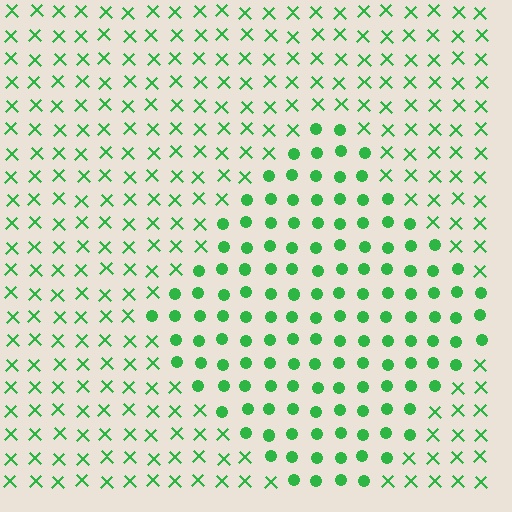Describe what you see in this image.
The image is filled with small green elements arranged in a uniform grid. A diamond-shaped region contains circles, while the surrounding area contains X marks. The boundary is defined purely by the change in element shape.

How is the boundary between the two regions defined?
The boundary is defined by a change in element shape: circles inside vs. X marks outside. All elements share the same color and spacing.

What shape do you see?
I see a diamond.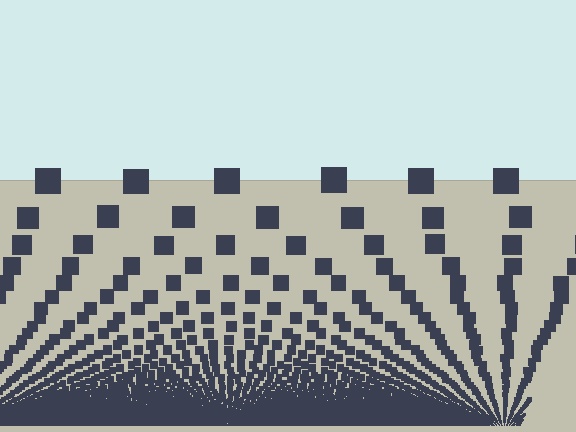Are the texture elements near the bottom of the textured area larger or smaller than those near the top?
Smaller. The gradient is inverted — elements near the bottom are smaller and denser.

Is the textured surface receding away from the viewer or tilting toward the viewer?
The surface appears to tilt toward the viewer. Texture elements get larger and sparser toward the top.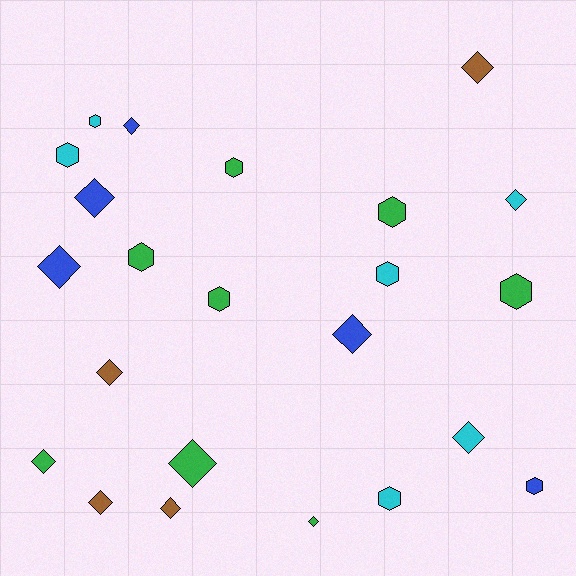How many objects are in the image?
There are 23 objects.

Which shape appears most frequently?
Diamond, with 13 objects.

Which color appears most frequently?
Green, with 8 objects.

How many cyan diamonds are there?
There are 2 cyan diamonds.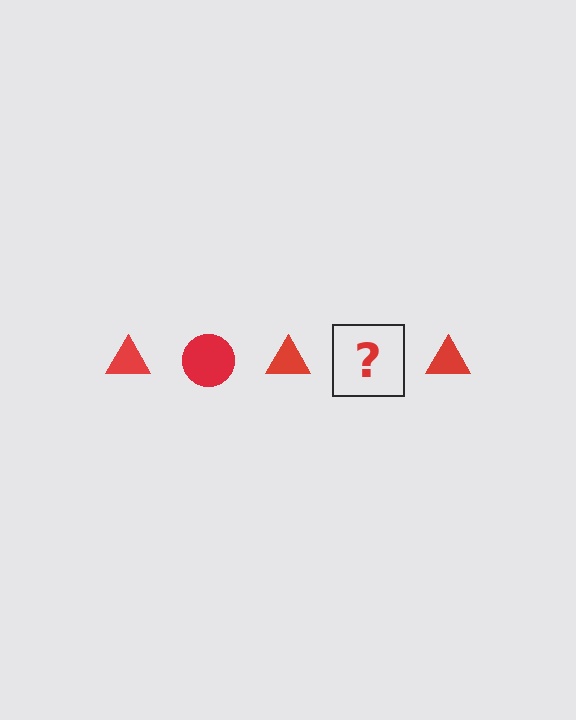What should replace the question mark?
The question mark should be replaced with a red circle.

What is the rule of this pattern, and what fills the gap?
The rule is that the pattern cycles through triangle, circle shapes in red. The gap should be filled with a red circle.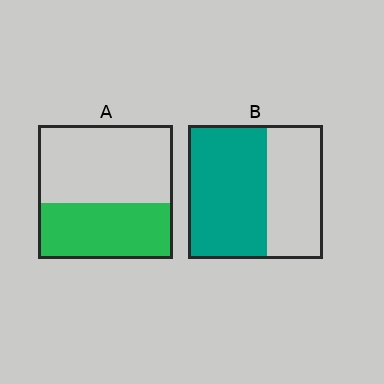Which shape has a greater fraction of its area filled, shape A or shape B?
Shape B.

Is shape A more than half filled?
No.